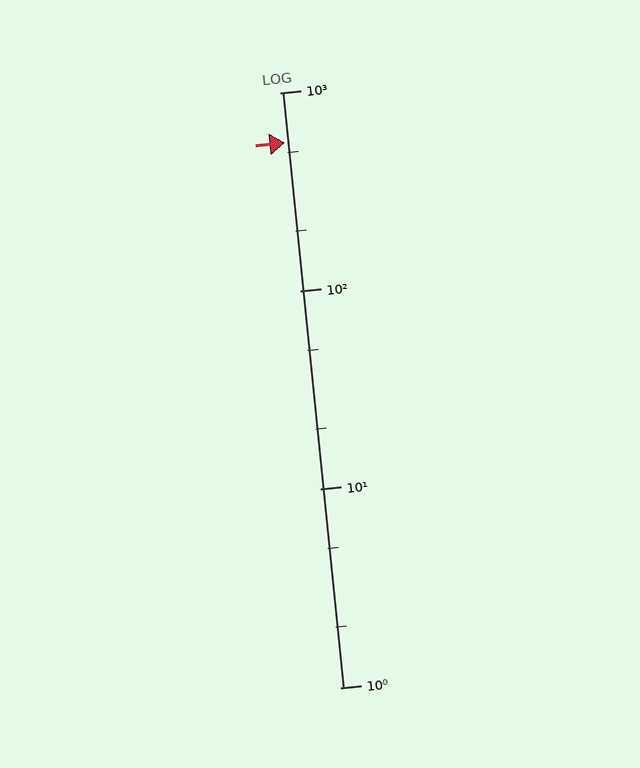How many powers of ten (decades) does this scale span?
The scale spans 3 decades, from 1 to 1000.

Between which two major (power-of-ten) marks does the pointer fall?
The pointer is between 100 and 1000.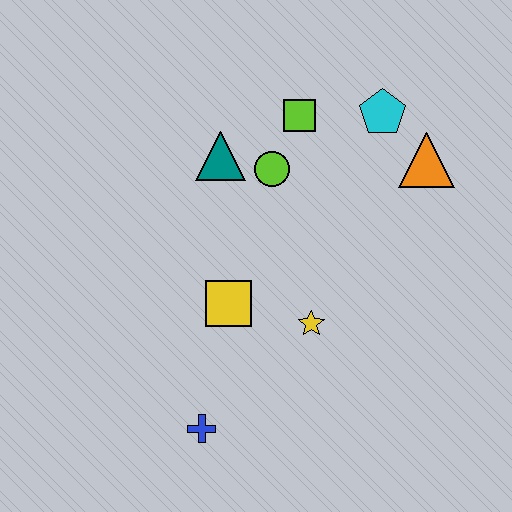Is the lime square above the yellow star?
Yes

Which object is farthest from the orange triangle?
The blue cross is farthest from the orange triangle.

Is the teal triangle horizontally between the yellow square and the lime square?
No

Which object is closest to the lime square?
The lime circle is closest to the lime square.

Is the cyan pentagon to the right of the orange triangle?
No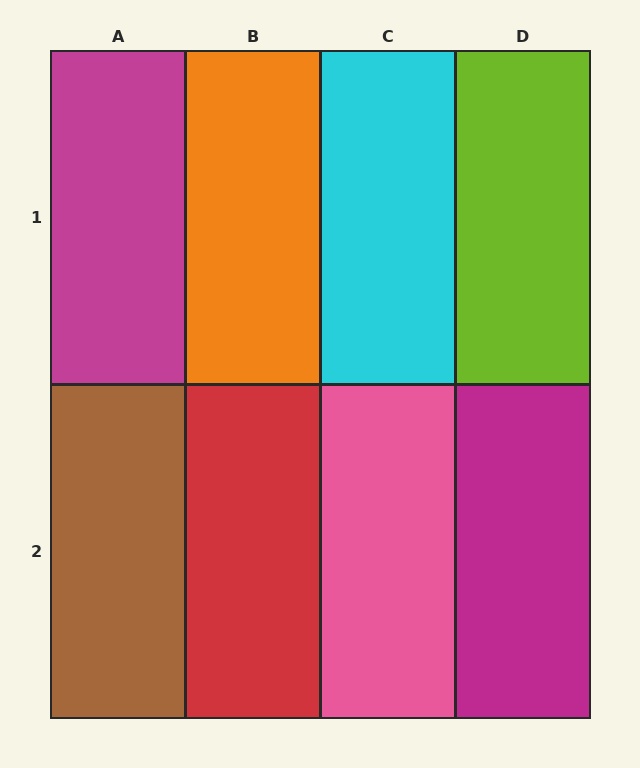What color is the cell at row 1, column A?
Magenta.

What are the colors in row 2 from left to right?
Brown, red, pink, magenta.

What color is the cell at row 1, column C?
Cyan.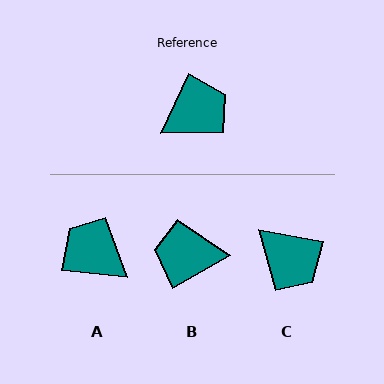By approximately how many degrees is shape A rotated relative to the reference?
Approximately 110 degrees counter-clockwise.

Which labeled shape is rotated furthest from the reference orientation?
B, about 145 degrees away.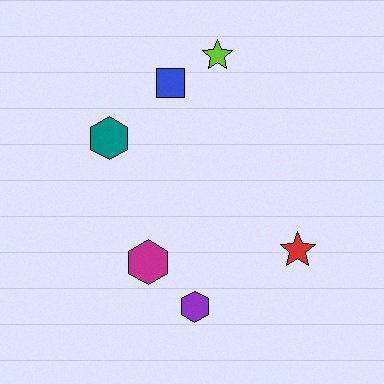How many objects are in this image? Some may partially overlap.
There are 6 objects.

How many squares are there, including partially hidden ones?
There is 1 square.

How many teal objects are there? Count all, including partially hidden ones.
There is 1 teal object.